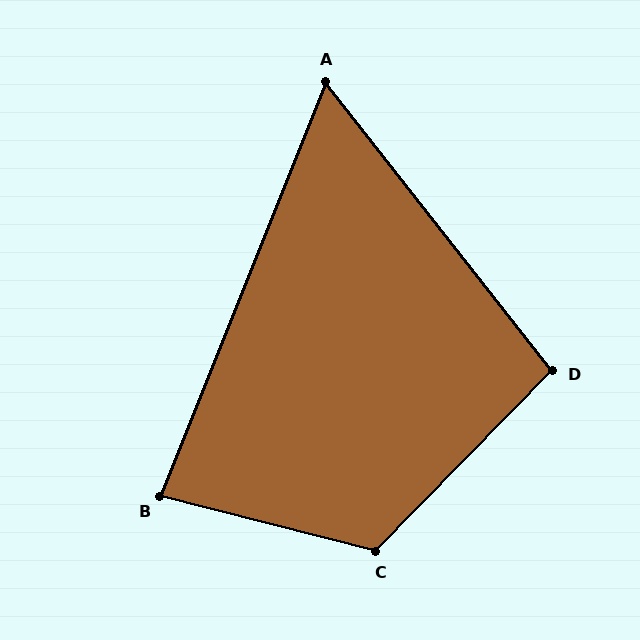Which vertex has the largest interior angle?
C, at approximately 120 degrees.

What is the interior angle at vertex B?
Approximately 83 degrees (acute).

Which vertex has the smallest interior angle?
A, at approximately 60 degrees.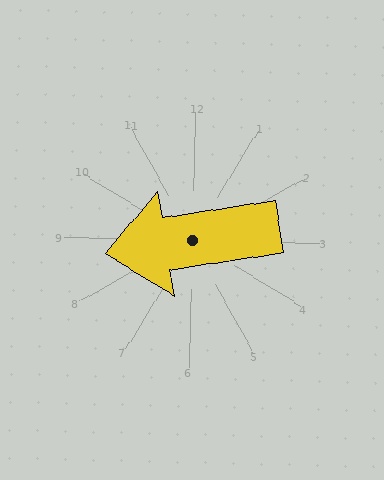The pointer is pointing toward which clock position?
Roughly 9 o'clock.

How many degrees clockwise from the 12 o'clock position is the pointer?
Approximately 260 degrees.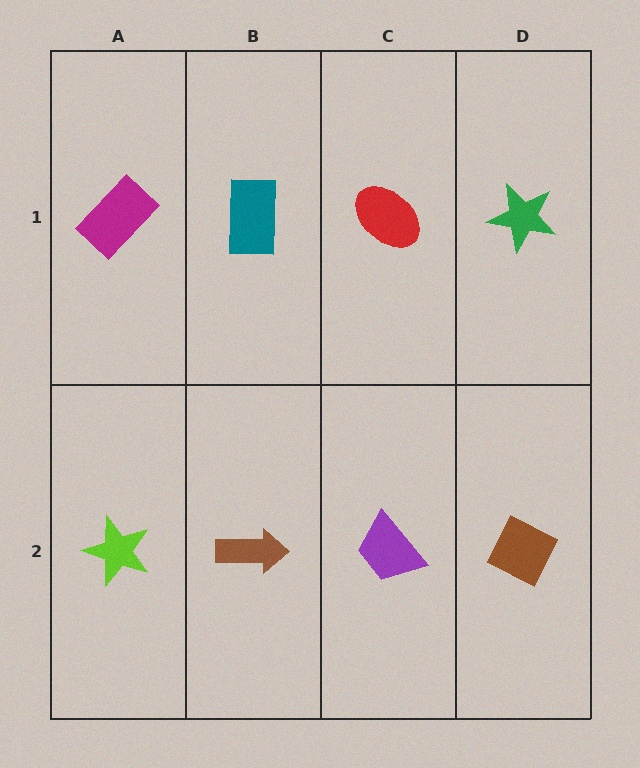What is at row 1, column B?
A teal rectangle.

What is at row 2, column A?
A lime star.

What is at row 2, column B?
A brown arrow.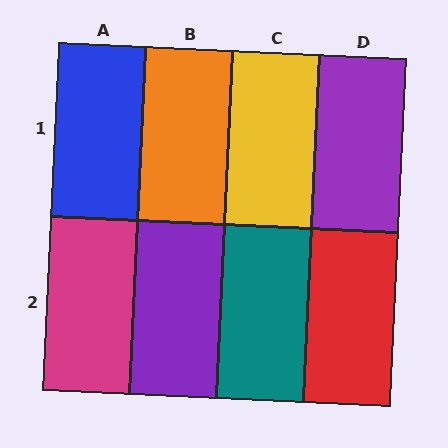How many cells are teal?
1 cell is teal.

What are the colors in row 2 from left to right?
Magenta, purple, teal, red.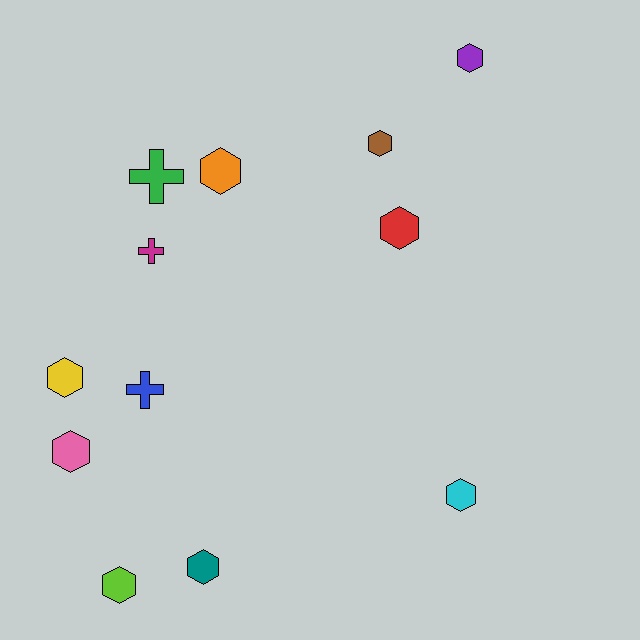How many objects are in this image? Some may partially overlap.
There are 12 objects.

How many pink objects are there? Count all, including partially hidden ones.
There is 1 pink object.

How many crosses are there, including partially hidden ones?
There are 3 crosses.